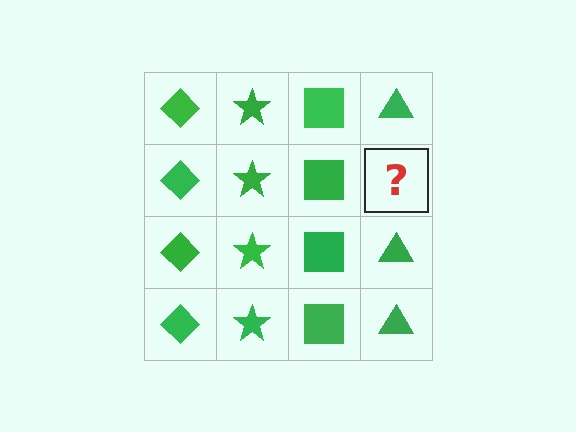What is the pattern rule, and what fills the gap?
The rule is that each column has a consistent shape. The gap should be filled with a green triangle.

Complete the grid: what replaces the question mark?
The question mark should be replaced with a green triangle.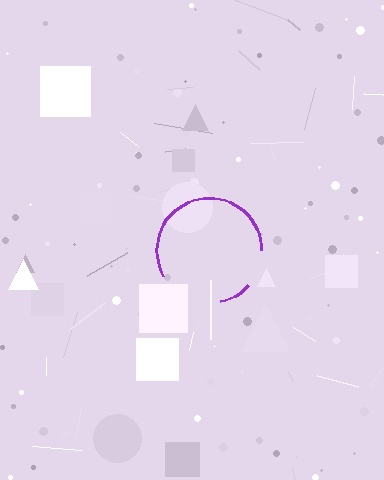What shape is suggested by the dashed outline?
The dashed outline suggests a circle.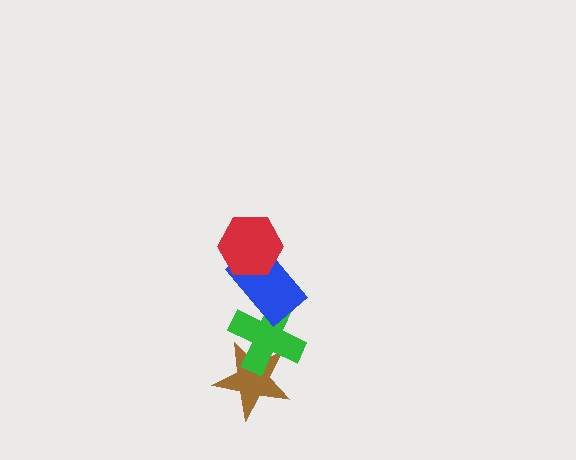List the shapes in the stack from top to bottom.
From top to bottom: the red hexagon, the blue rectangle, the green cross, the brown star.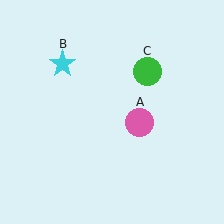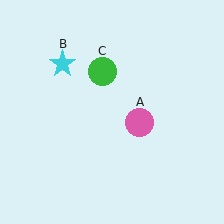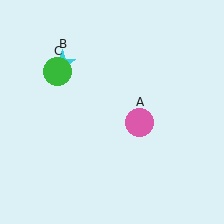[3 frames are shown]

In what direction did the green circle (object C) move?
The green circle (object C) moved left.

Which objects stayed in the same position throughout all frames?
Pink circle (object A) and cyan star (object B) remained stationary.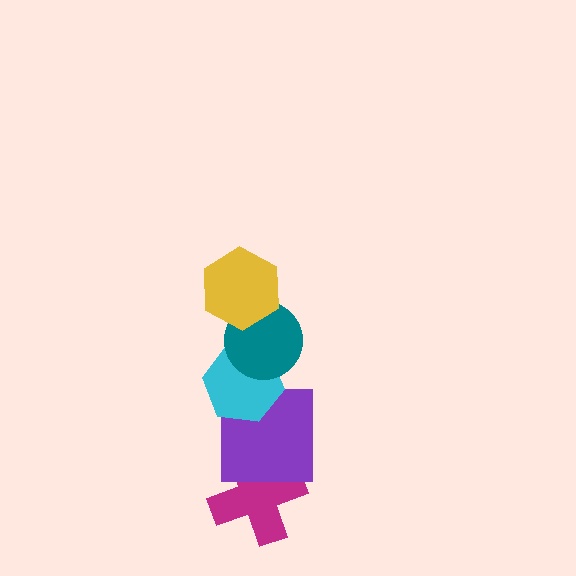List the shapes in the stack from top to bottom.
From top to bottom: the yellow hexagon, the teal circle, the cyan hexagon, the purple square, the magenta cross.